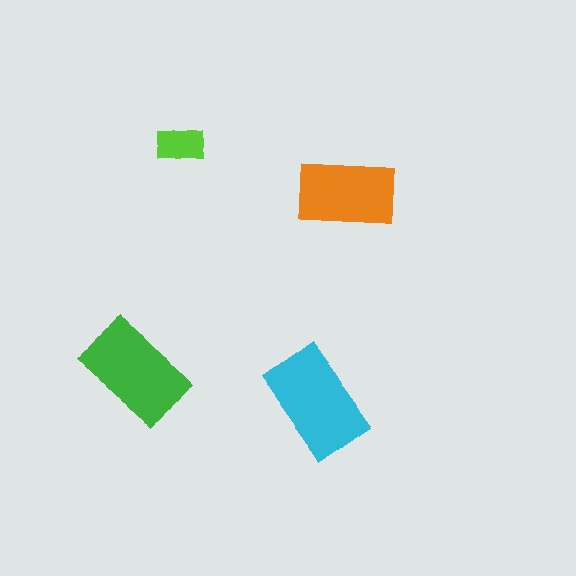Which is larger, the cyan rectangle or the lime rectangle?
The cyan one.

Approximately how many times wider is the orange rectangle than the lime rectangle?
About 2 times wider.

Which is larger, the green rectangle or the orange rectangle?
The green one.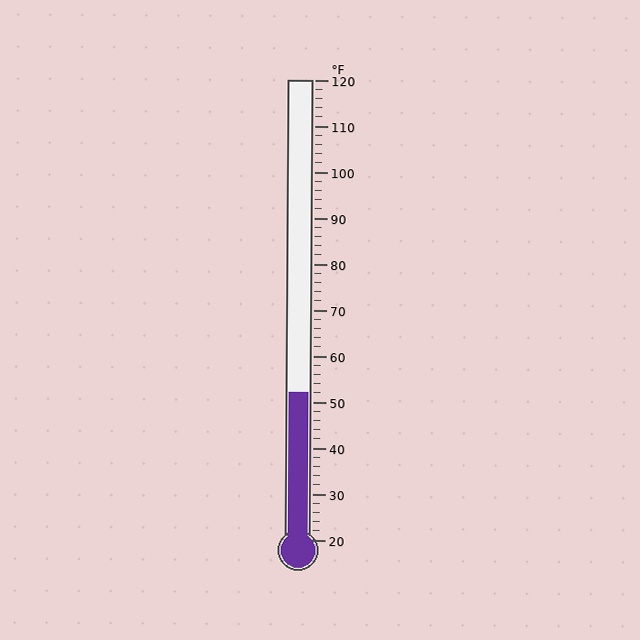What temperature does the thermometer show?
The thermometer shows approximately 52°F.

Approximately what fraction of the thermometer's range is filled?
The thermometer is filled to approximately 30% of its range.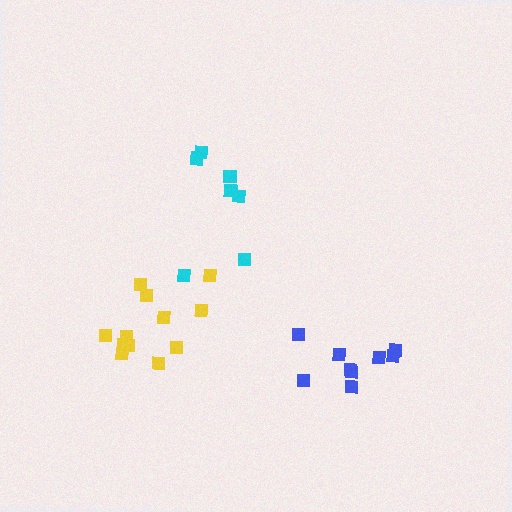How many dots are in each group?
Group 1: 7 dots, Group 2: 12 dots, Group 3: 9 dots (28 total).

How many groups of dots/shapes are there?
There are 3 groups.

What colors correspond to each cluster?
The clusters are colored: cyan, yellow, blue.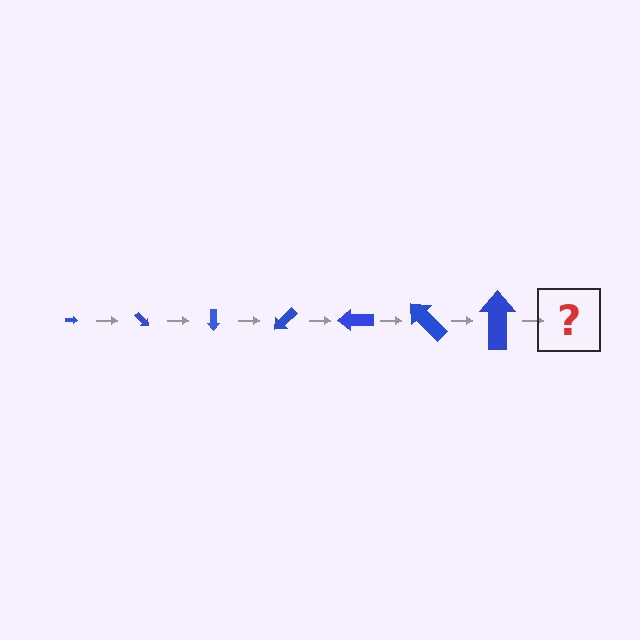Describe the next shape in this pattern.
It should be an arrow, larger than the previous one and rotated 315 degrees from the start.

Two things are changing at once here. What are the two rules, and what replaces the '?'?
The two rules are that the arrow grows larger each step and it rotates 45 degrees each step. The '?' should be an arrow, larger than the previous one and rotated 315 degrees from the start.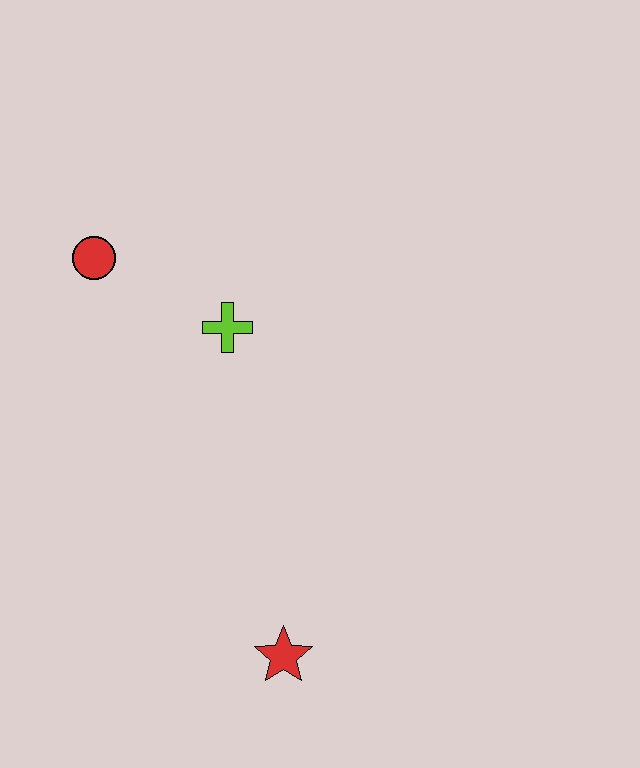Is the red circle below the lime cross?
No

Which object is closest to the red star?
The lime cross is closest to the red star.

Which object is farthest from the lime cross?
The red star is farthest from the lime cross.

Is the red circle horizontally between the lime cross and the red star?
No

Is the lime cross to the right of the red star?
No